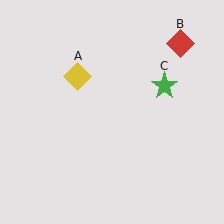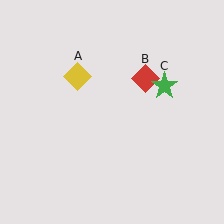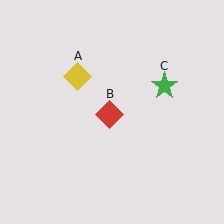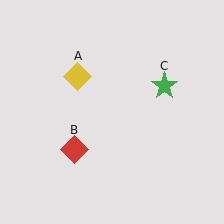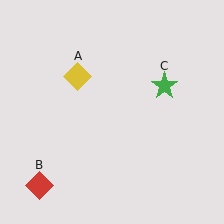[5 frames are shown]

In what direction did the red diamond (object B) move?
The red diamond (object B) moved down and to the left.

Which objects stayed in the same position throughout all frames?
Yellow diamond (object A) and green star (object C) remained stationary.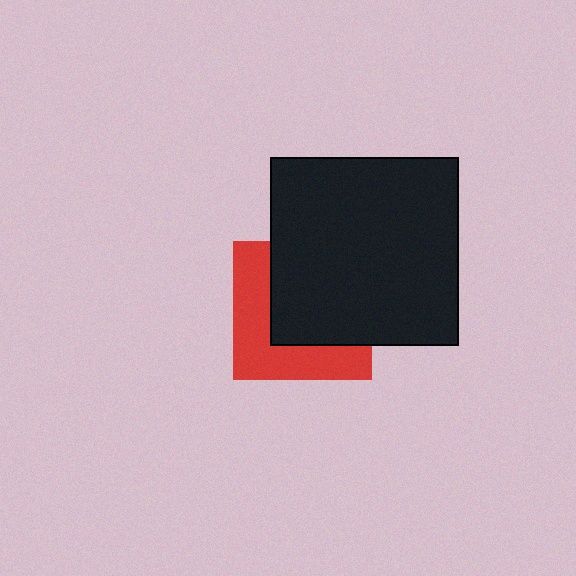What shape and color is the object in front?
The object in front is a black square.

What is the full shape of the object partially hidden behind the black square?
The partially hidden object is a red square.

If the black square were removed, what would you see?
You would see the complete red square.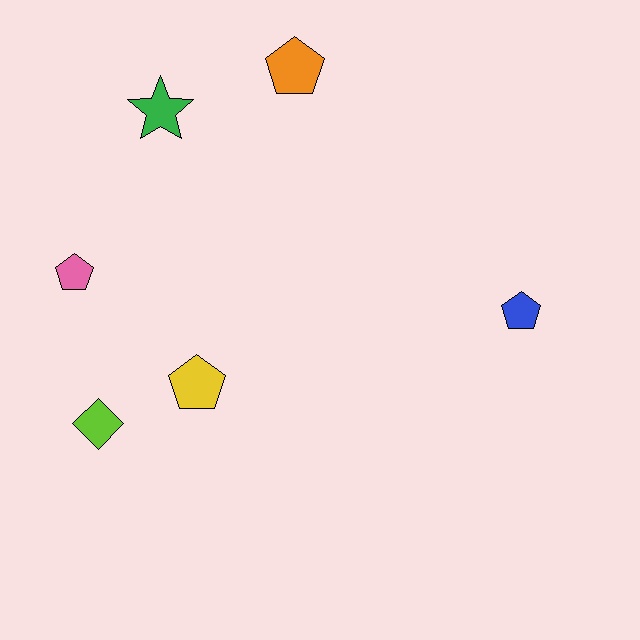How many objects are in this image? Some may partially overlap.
There are 6 objects.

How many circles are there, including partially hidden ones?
There are no circles.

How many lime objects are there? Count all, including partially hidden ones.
There is 1 lime object.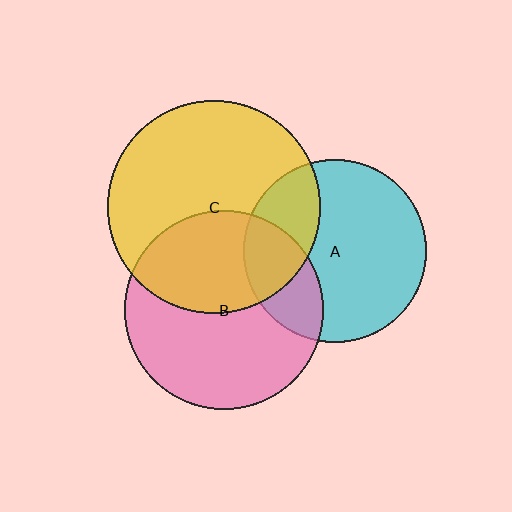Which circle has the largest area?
Circle C (yellow).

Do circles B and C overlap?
Yes.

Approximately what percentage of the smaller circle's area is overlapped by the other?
Approximately 40%.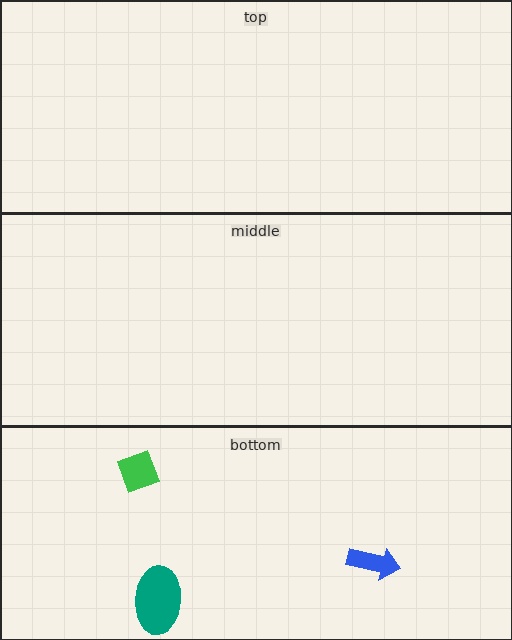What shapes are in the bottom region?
The teal ellipse, the green diamond, the blue arrow.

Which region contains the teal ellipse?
The bottom region.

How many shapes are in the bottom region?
3.